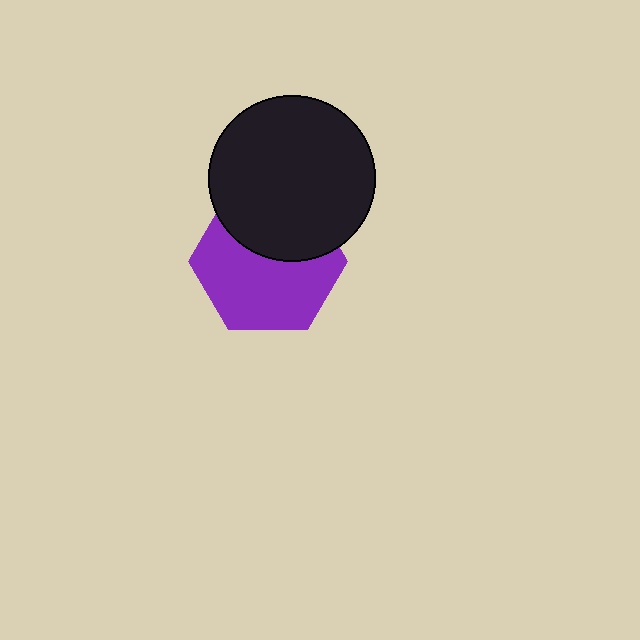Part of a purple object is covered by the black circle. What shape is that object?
It is a hexagon.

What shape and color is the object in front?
The object in front is a black circle.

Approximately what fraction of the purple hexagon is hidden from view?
Roughly 39% of the purple hexagon is hidden behind the black circle.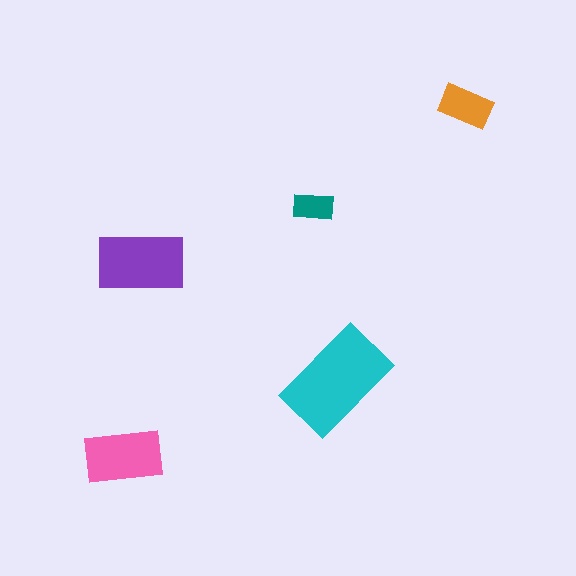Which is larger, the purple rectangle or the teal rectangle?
The purple one.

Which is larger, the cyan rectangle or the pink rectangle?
The cyan one.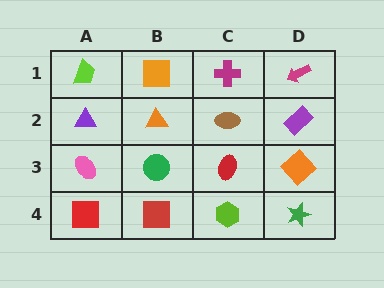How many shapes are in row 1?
4 shapes.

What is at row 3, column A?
A pink ellipse.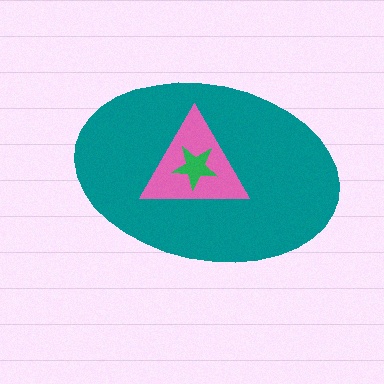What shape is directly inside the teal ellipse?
The pink triangle.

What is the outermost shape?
The teal ellipse.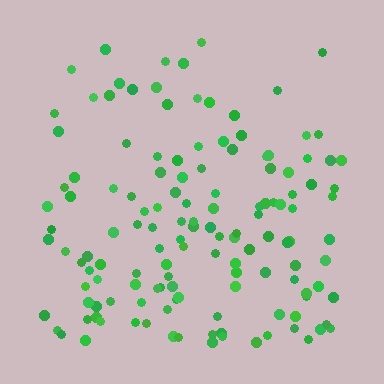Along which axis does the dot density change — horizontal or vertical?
Vertical.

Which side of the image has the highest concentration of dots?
The bottom.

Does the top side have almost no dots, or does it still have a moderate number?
Still a moderate number, just noticeably fewer than the bottom.